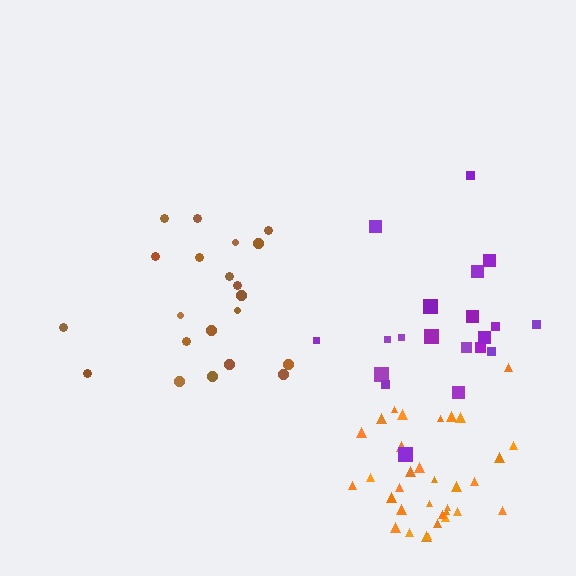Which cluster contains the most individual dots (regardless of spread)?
Orange (34).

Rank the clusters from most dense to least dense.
orange, purple, brown.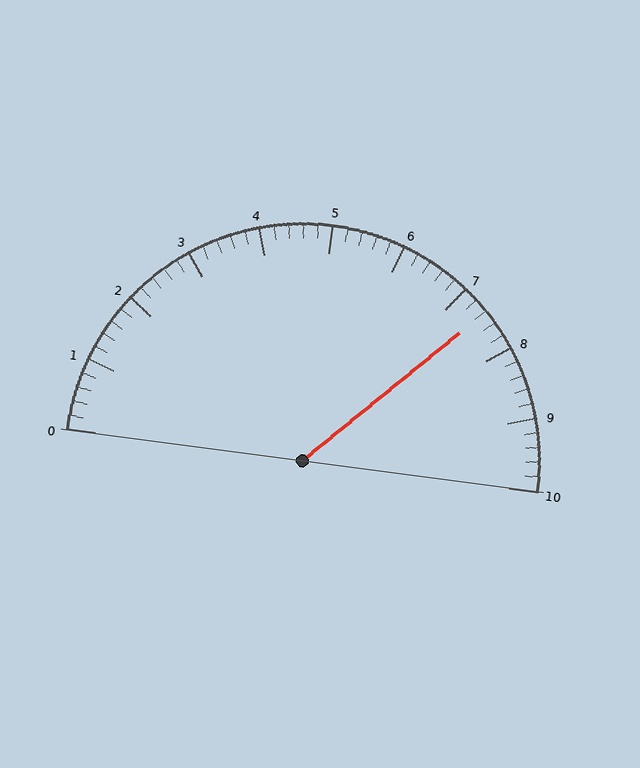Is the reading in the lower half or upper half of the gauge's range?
The reading is in the upper half of the range (0 to 10).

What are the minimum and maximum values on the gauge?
The gauge ranges from 0 to 10.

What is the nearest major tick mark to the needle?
The nearest major tick mark is 7.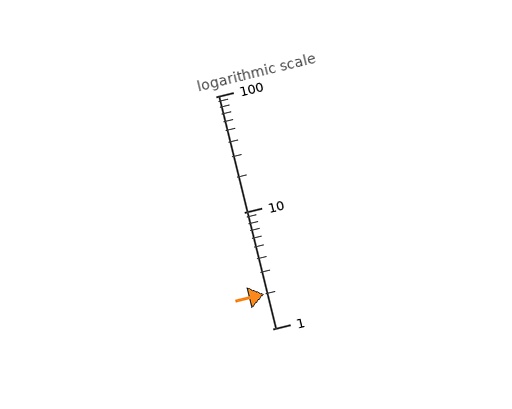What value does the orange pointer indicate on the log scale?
The pointer indicates approximately 2.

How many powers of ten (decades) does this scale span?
The scale spans 2 decades, from 1 to 100.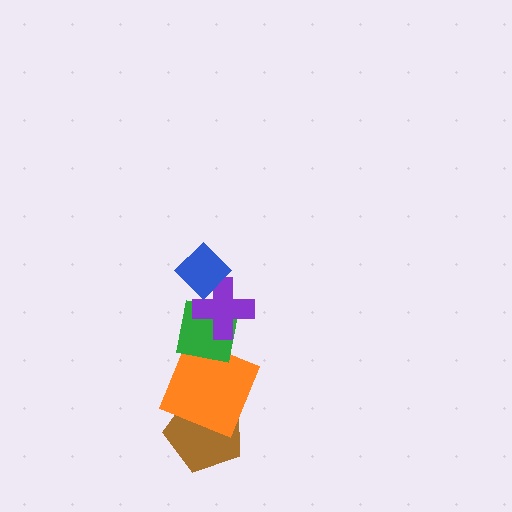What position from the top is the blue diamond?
The blue diamond is 1st from the top.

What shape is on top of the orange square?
The green square is on top of the orange square.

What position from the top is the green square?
The green square is 3rd from the top.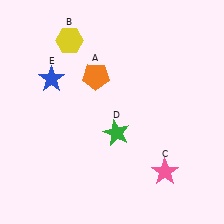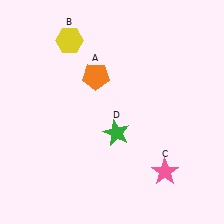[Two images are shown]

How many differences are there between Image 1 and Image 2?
There is 1 difference between the two images.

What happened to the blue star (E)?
The blue star (E) was removed in Image 2. It was in the top-left area of Image 1.